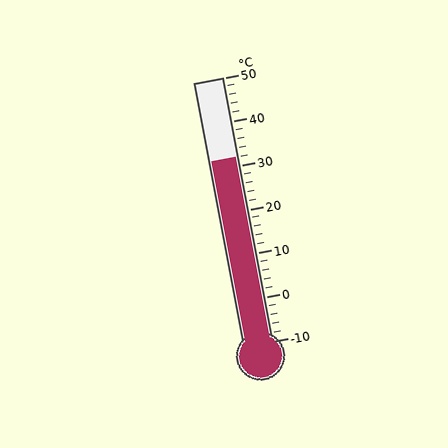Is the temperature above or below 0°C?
The temperature is above 0°C.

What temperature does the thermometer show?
The thermometer shows approximately 32°C.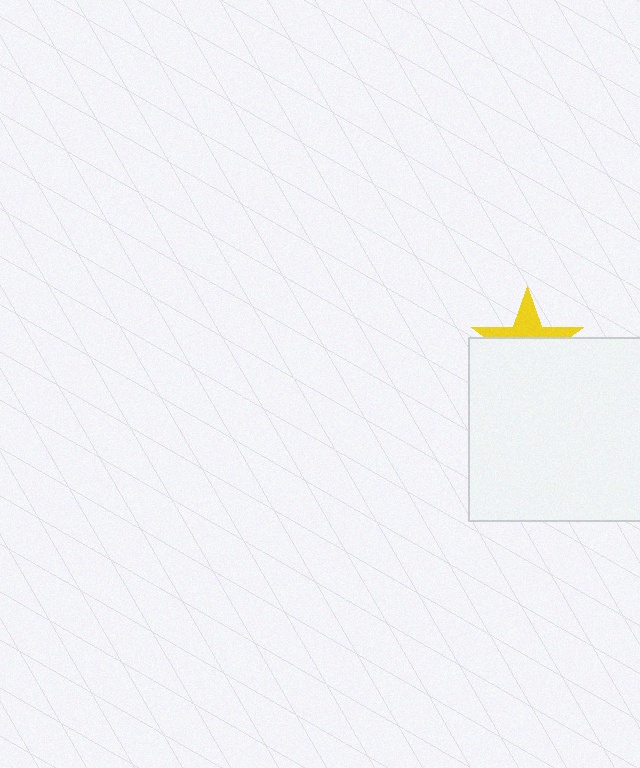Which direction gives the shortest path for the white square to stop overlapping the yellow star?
Moving down gives the shortest separation.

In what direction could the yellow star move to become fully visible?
The yellow star could move up. That would shift it out from behind the white square entirely.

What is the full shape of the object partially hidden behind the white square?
The partially hidden object is a yellow star.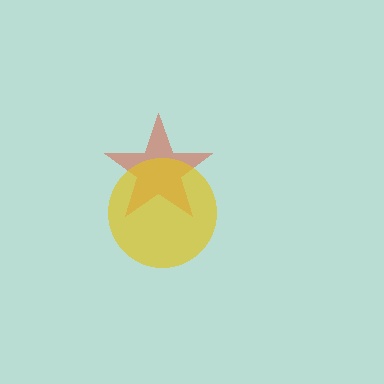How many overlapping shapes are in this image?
There are 2 overlapping shapes in the image.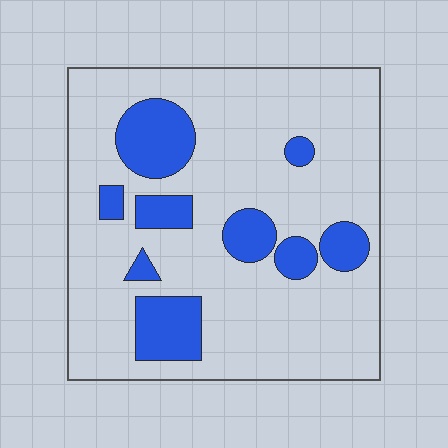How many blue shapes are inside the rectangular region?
9.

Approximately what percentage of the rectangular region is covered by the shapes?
Approximately 20%.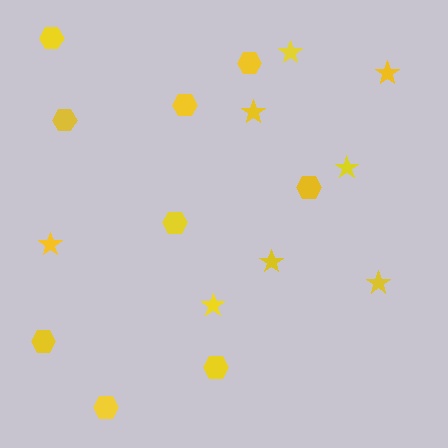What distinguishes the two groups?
There are 2 groups: one group of stars (8) and one group of hexagons (9).